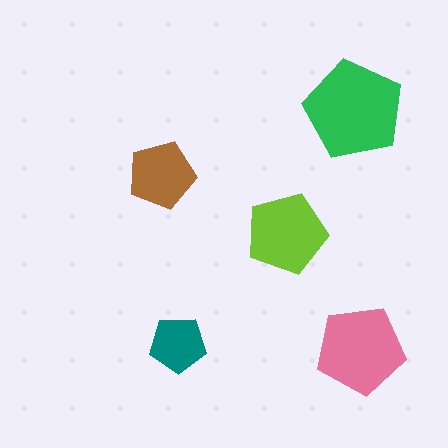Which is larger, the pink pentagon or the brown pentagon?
The pink one.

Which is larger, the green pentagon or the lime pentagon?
The green one.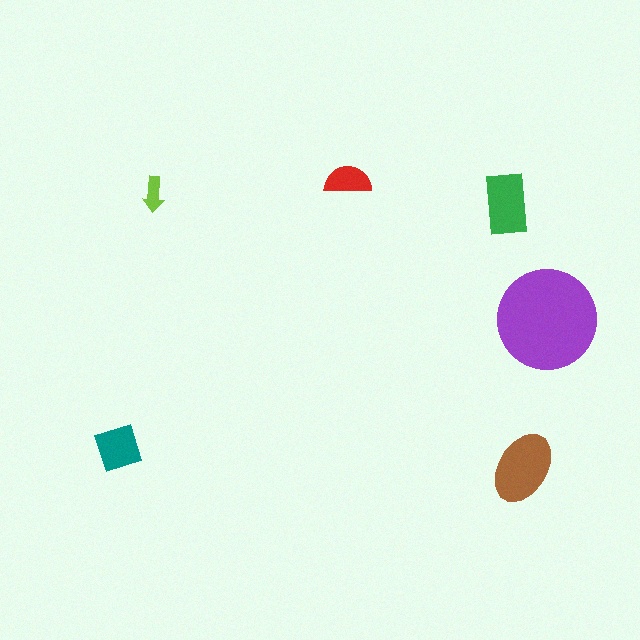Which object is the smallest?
The lime arrow.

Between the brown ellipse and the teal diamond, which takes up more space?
The brown ellipse.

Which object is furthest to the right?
The purple circle is rightmost.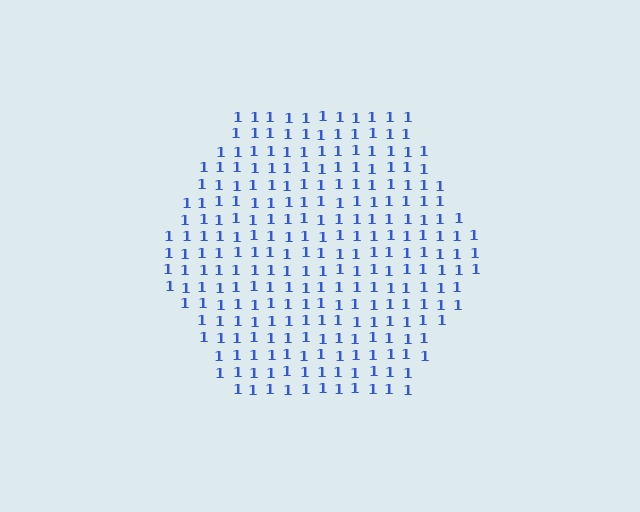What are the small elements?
The small elements are digit 1's.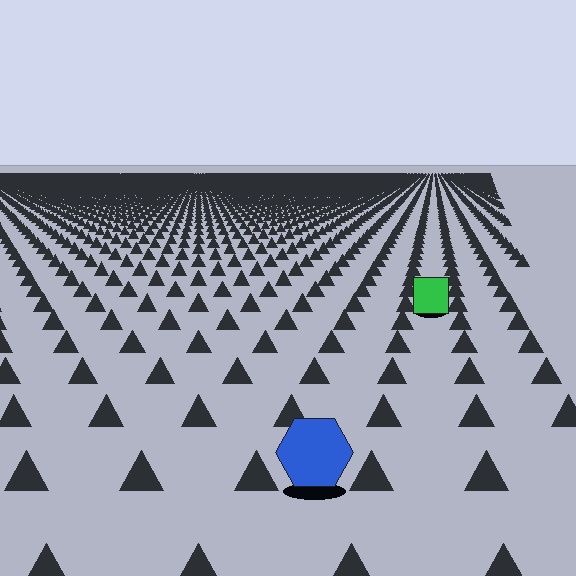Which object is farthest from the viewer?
The green square is farthest from the viewer. It appears smaller and the ground texture around it is denser.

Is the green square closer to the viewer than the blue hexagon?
No. The blue hexagon is closer — you can tell from the texture gradient: the ground texture is coarser near it.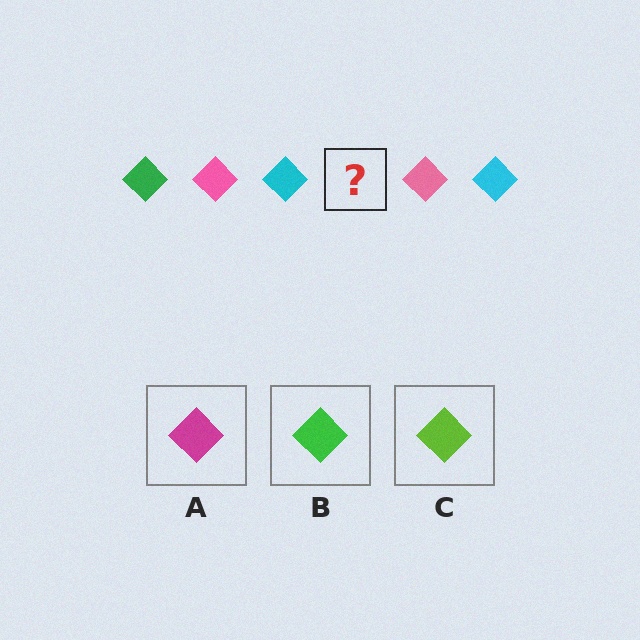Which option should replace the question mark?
Option B.